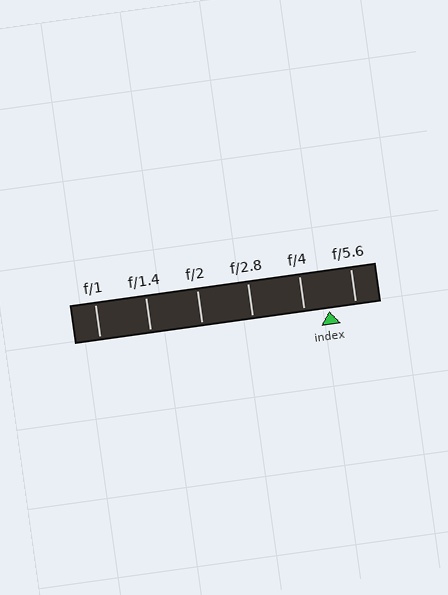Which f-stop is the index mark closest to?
The index mark is closest to f/4.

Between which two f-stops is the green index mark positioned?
The index mark is between f/4 and f/5.6.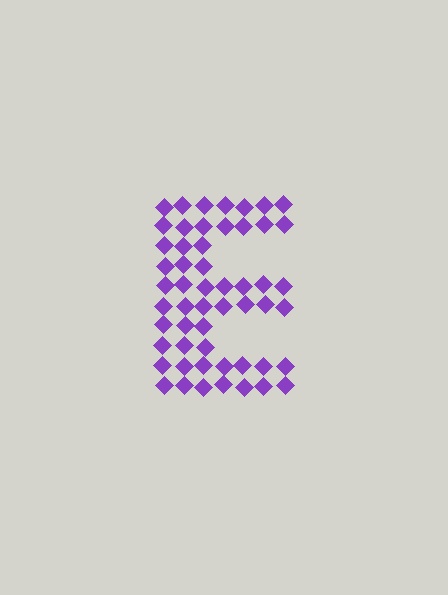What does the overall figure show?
The overall figure shows the letter E.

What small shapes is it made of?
It is made of small diamonds.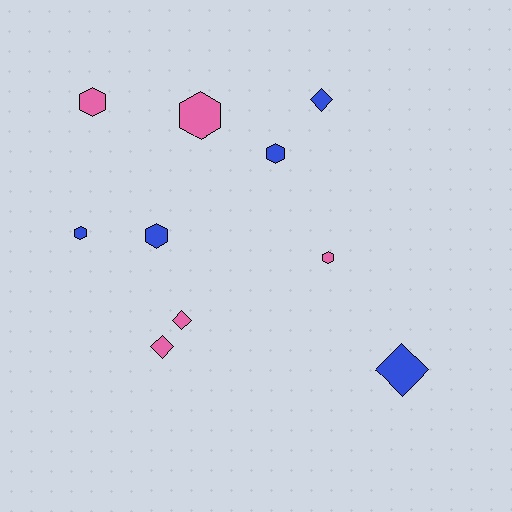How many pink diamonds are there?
There are 2 pink diamonds.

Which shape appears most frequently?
Hexagon, with 6 objects.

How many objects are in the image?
There are 10 objects.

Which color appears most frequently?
Pink, with 5 objects.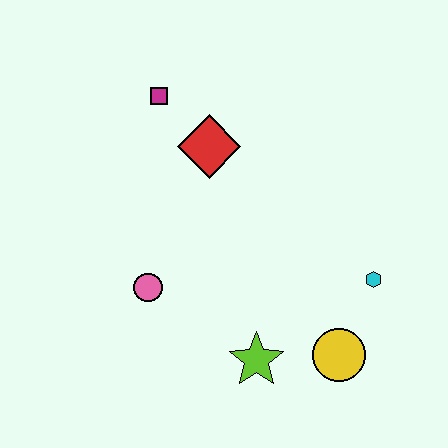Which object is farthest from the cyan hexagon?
The magenta square is farthest from the cyan hexagon.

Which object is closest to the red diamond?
The magenta square is closest to the red diamond.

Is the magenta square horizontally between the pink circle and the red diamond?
Yes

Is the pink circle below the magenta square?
Yes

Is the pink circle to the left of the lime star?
Yes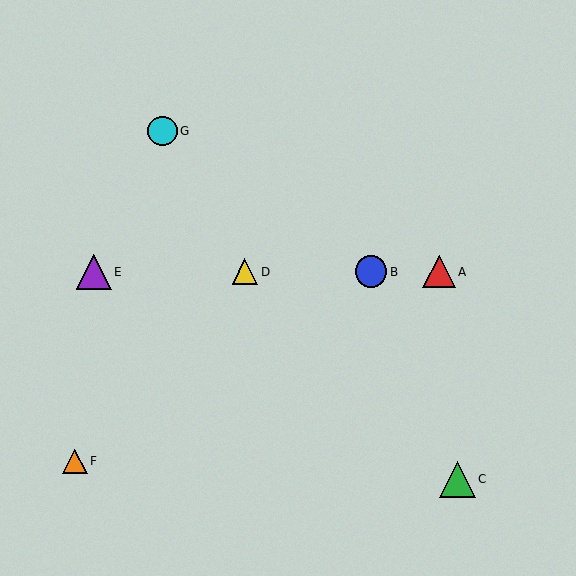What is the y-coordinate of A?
Object A is at y≈272.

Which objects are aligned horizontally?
Objects A, B, D, E are aligned horizontally.